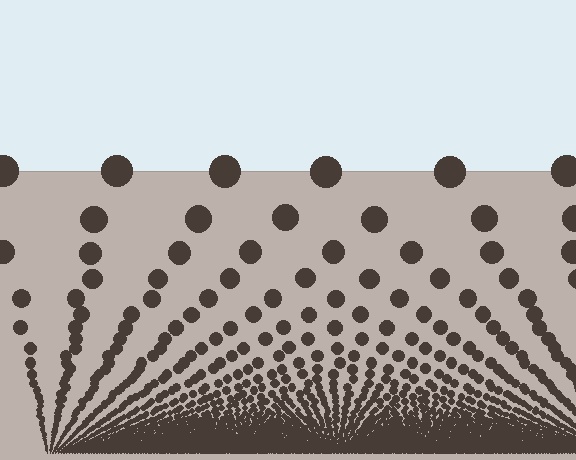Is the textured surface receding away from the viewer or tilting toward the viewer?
The surface appears to tilt toward the viewer. Texture elements get larger and sparser toward the top.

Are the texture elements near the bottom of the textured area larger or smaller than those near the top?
Smaller. The gradient is inverted — elements near the bottom are smaller and denser.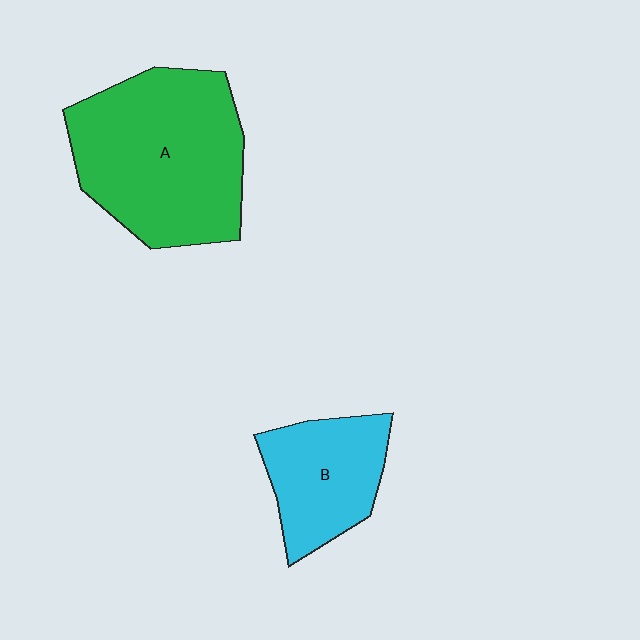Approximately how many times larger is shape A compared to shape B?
Approximately 1.9 times.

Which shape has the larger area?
Shape A (green).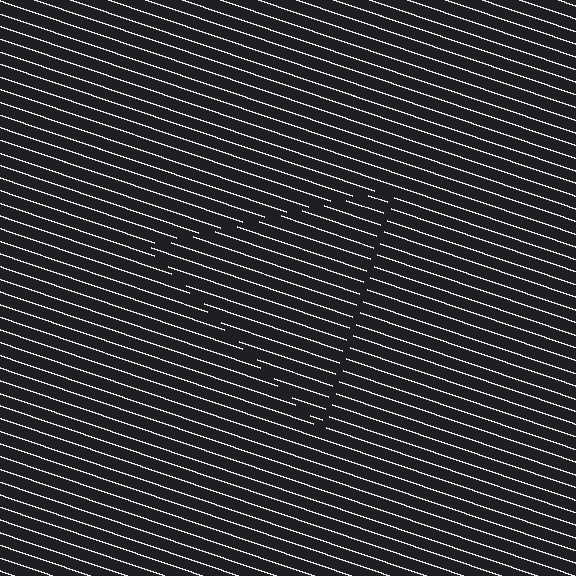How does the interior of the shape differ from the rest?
The interior of the shape contains the same grating, shifted by half a period — the contour is defined by the phase discontinuity where line-ends from the inner and outer gratings abut.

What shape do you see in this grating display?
An illusory triangle. The interior of the shape contains the same grating, shifted by half a period — the contour is defined by the phase discontinuity where line-ends from the inner and outer gratings abut.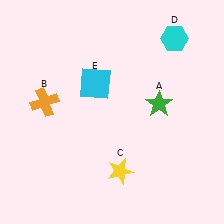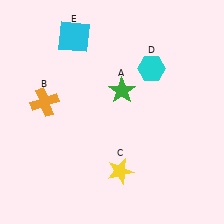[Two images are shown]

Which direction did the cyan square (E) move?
The cyan square (E) moved up.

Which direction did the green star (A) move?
The green star (A) moved left.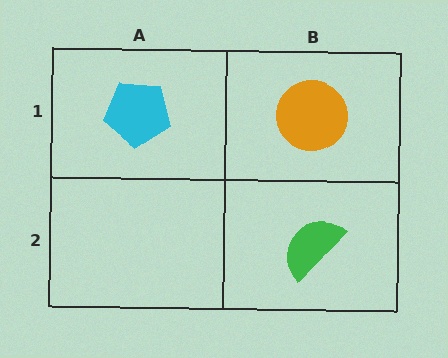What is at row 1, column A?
A cyan pentagon.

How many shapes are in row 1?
2 shapes.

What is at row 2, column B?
A green semicircle.